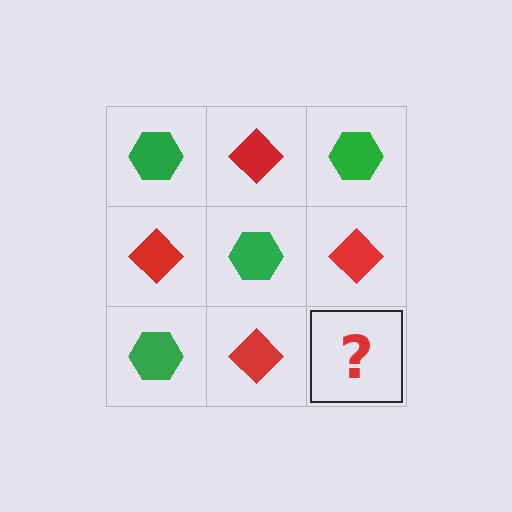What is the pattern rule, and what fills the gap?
The rule is that it alternates green hexagon and red diamond in a checkerboard pattern. The gap should be filled with a green hexagon.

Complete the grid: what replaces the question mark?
The question mark should be replaced with a green hexagon.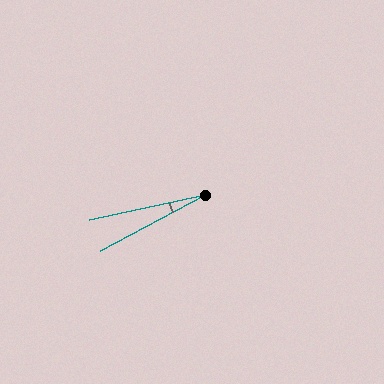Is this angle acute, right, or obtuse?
It is acute.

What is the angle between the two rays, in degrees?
Approximately 16 degrees.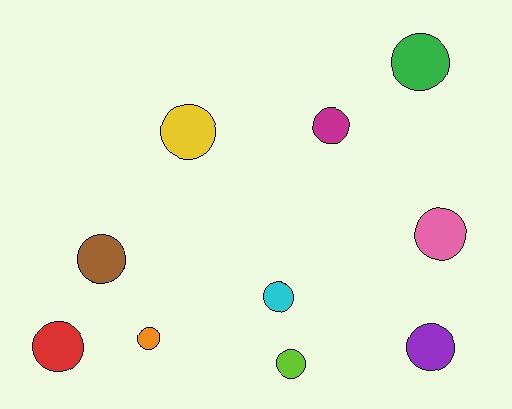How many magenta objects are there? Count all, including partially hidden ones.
There is 1 magenta object.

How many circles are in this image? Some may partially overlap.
There are 10 circles.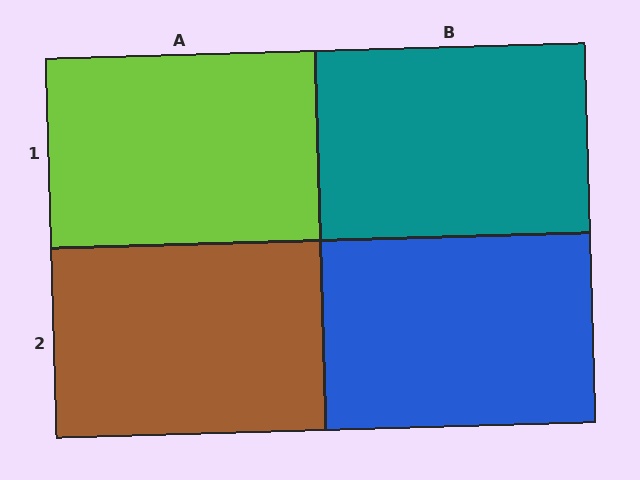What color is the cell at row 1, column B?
Teal.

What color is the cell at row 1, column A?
Lime.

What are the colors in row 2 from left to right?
Brown, blue.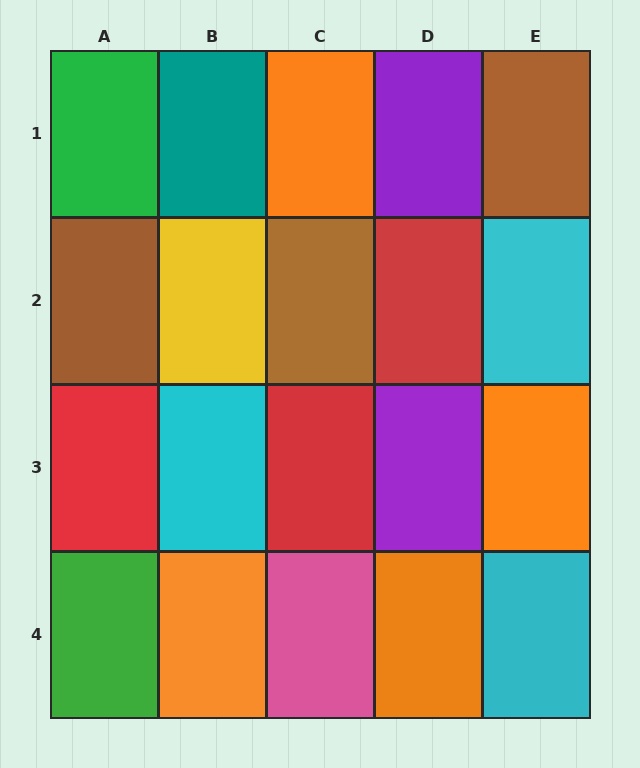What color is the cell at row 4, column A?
Green.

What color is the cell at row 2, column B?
Yellow.